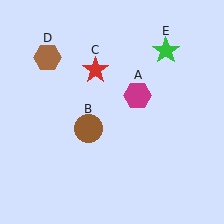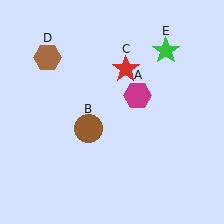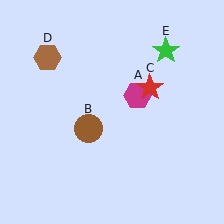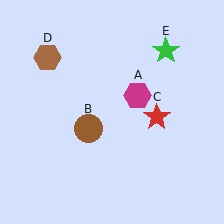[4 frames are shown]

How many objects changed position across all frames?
1 object changed position: red star (object C).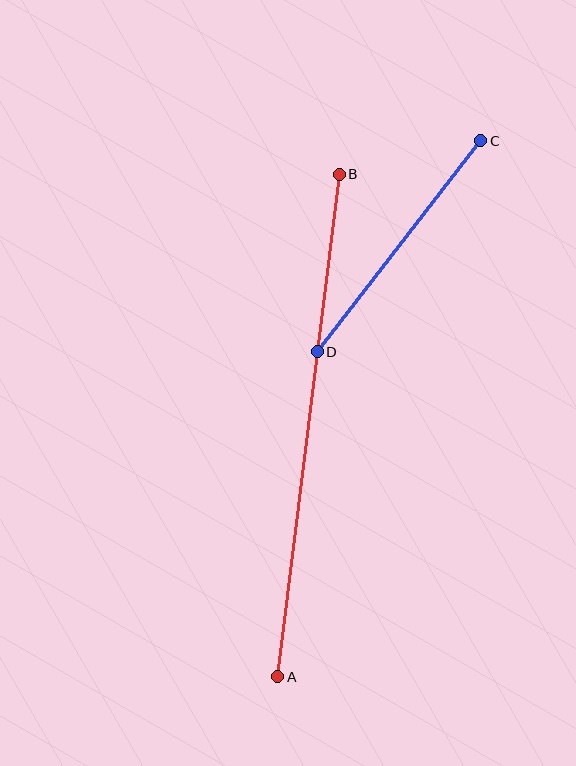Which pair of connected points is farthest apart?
Points A and B are farthest apart.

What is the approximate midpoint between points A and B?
The midpoint is at approximately (308, 426) pixels.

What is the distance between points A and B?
The distance is approximately 506 pixels.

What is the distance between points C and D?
The distance is approximately 267 pixels.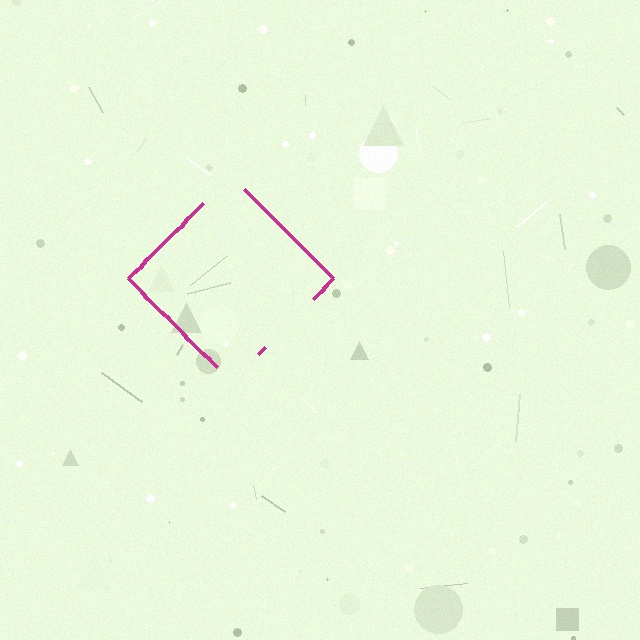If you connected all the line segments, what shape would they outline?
They would outline a diamond.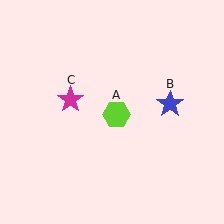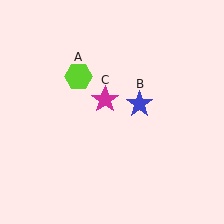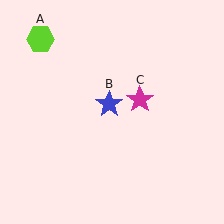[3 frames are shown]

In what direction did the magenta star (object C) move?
The magenta star (object C) moved right.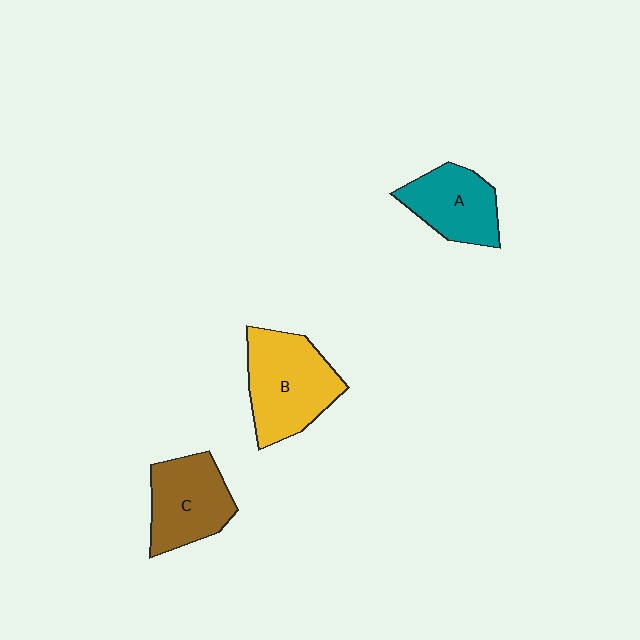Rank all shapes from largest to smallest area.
From largest to smallest: B (yellow), C (brown), A (teal).